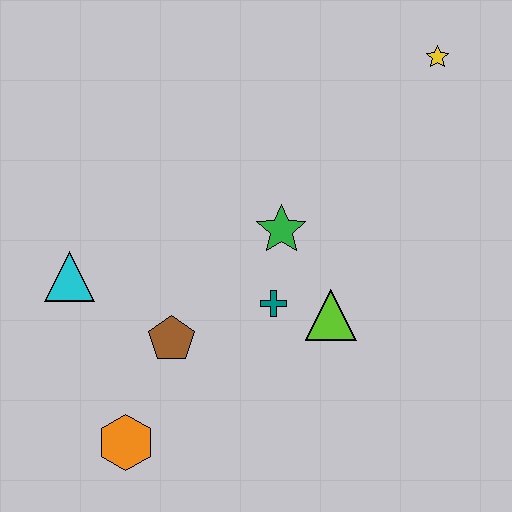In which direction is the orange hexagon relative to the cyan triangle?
The orange hexagon is below the cyan triangle.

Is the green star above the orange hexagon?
Yes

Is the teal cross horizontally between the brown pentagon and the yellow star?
Yes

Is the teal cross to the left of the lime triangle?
Yes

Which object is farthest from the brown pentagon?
The yellow star is farthest from the brown pentagon.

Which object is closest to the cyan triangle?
The brown pentagon is closest to the cyan triangle.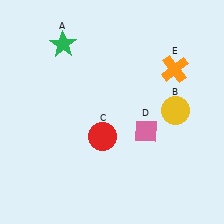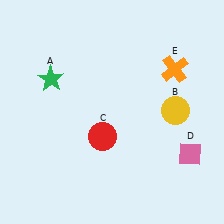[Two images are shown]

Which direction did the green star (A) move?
The green star (A) moved down.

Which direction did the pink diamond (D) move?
The pink diamond (D) moved right.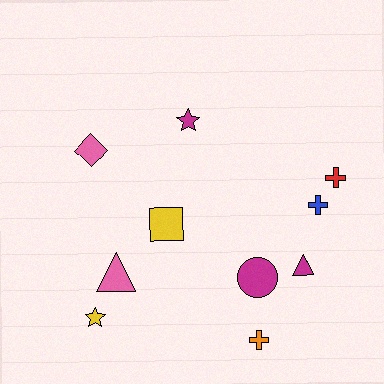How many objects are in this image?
There are 10 objects.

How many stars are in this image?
There are 2 stars.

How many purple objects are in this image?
There are no purple objects.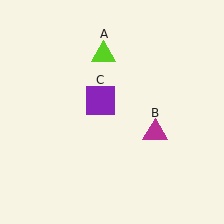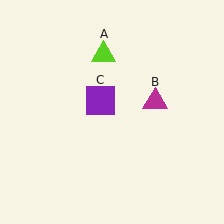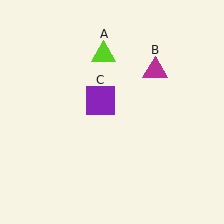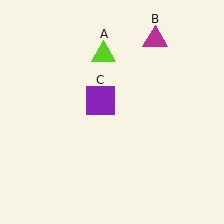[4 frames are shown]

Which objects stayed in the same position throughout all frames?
Lime triangle (object A) and purple square (object C) remained stationary.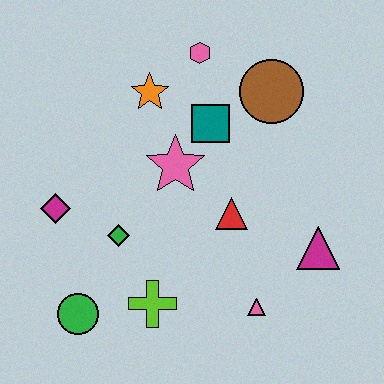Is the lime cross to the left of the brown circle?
Yes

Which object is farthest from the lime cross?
The pink hexagon is farthest from the lime cross.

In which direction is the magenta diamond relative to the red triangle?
The magenta diamond is to the left of the red triangle.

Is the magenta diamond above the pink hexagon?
No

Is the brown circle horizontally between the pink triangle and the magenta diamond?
No